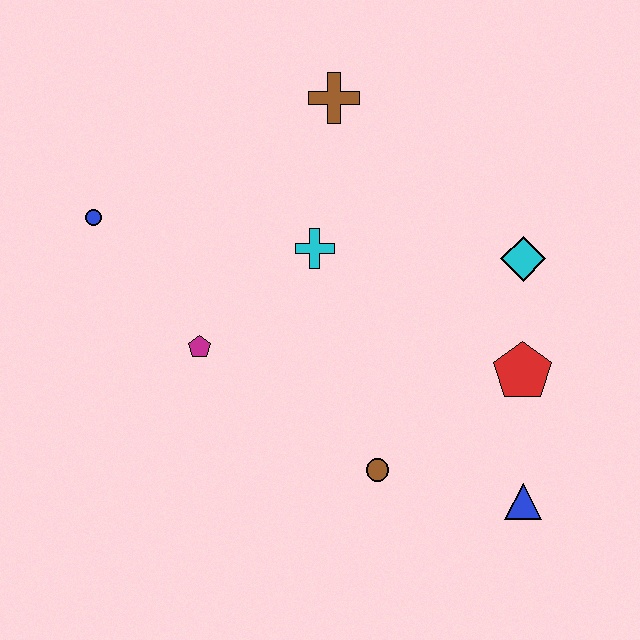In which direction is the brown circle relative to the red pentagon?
The brown circle is to the left of the red pentagon.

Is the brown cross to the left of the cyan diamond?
Yes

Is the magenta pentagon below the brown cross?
Yes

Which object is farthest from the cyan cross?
The blue triangle is farthest from the cyan cross.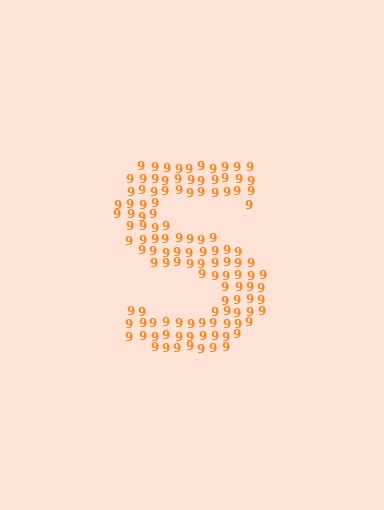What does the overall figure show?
The overall figure shows the letter S.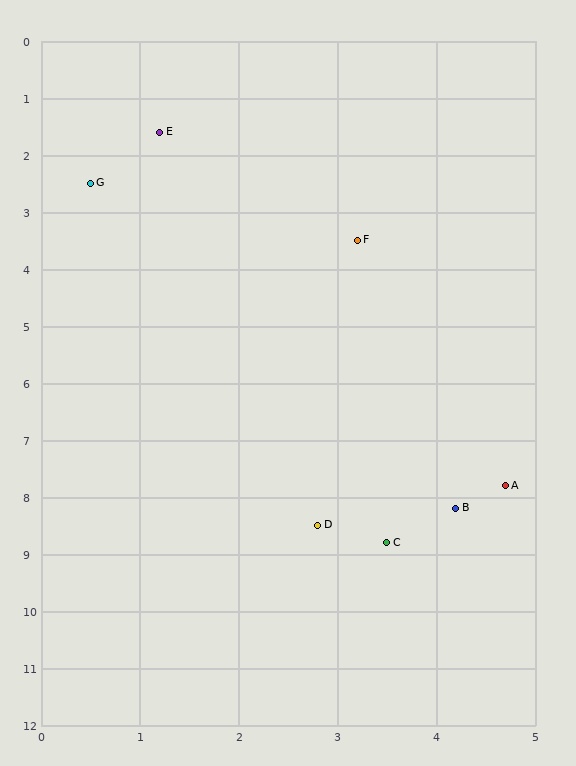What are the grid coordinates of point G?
Point G is at approximately (0.5, 2.5).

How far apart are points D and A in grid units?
Points D and A are about 2.0 grid units apart.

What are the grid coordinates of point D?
Point D is at approximately (2.8, 8.5).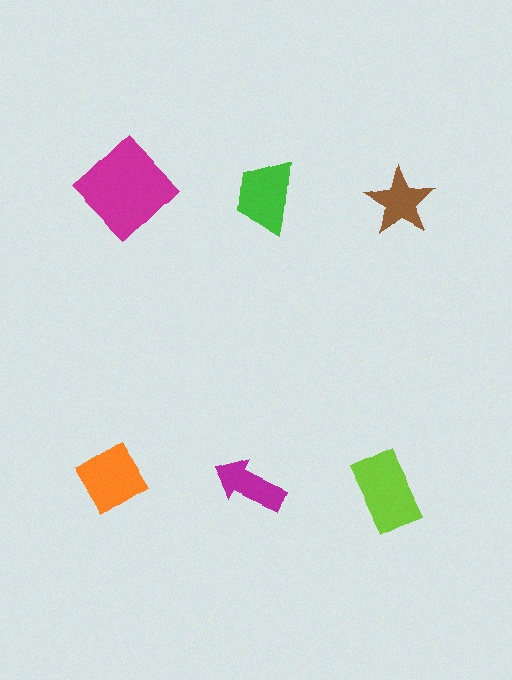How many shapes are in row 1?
3 shapes.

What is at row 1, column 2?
A green trapezoid.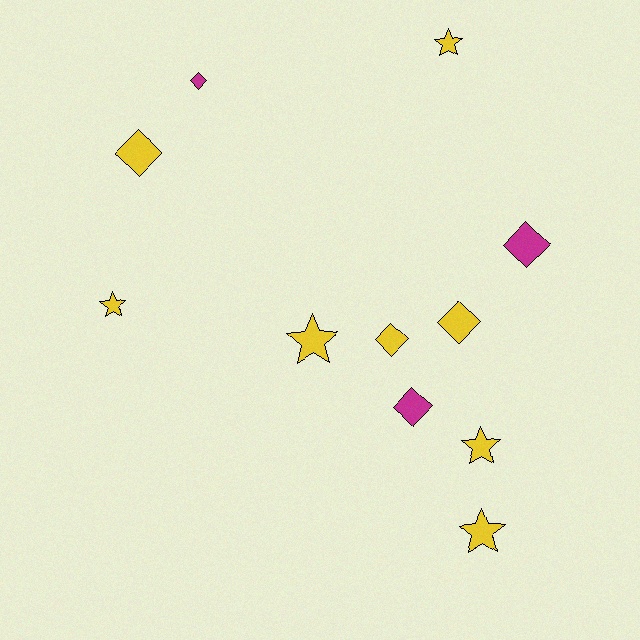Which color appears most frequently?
Yellow, with 8 objects.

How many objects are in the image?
There are 11 objects.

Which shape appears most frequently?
Diamond, with 6 objects.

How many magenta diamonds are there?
There are 3 magenta diamonds.